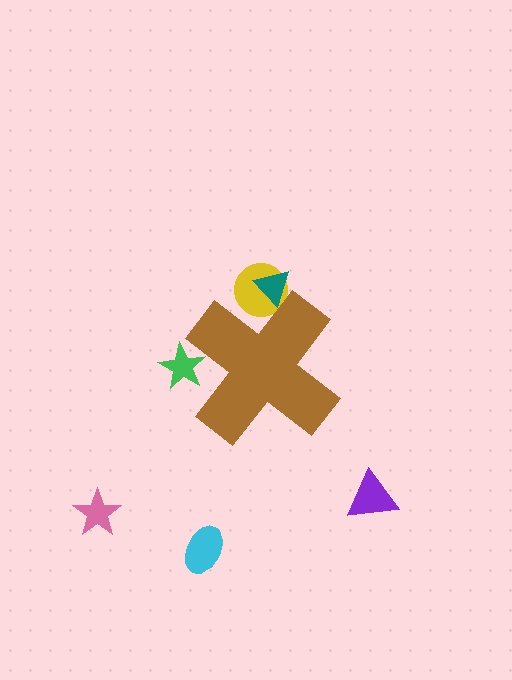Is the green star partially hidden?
Yes, the green star is partially hidden behind the brown cross.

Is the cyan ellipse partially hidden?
No, the cyan ellipse is fully visible.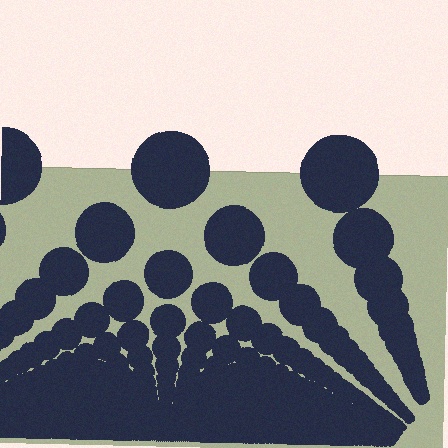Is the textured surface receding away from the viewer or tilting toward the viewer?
The surface appears to tilt toward the viewer. Texture elements get larger and sparser toward the top.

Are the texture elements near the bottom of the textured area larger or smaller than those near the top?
Smaller. The gradient is inverted — elements near the bottom are smaller and denser.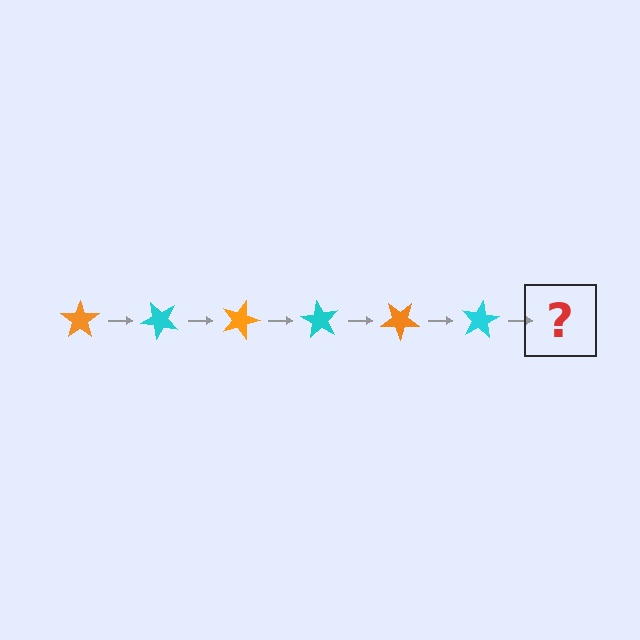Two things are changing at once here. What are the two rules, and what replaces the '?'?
The two rules are that it rotates 45 degrees each step and the color cycles through orange and cyan. The '?' should be an orange star, rotated 270 degrees from the start.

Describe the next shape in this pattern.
It should be an orange star, rotated 270 degrees from the start.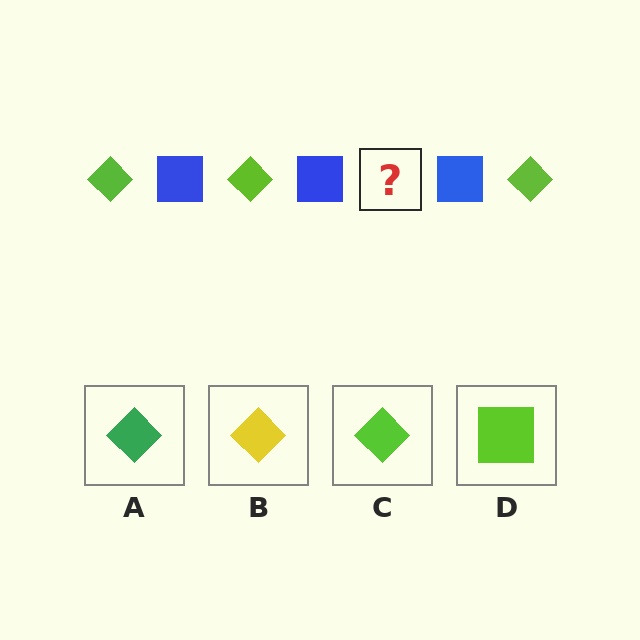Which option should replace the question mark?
Option C.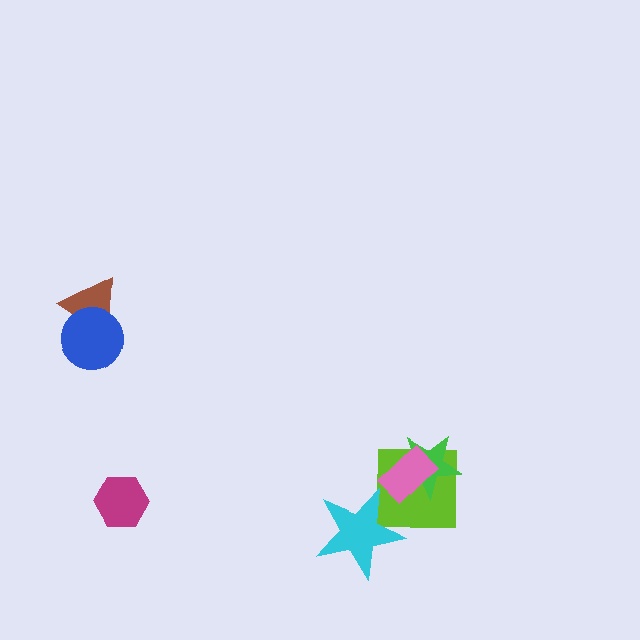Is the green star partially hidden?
Yes, it is partially covered by another shape.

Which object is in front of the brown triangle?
The blue circle is in front of the brown triangle.